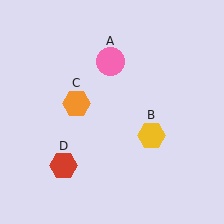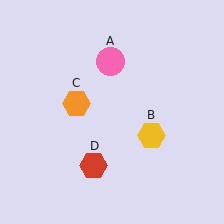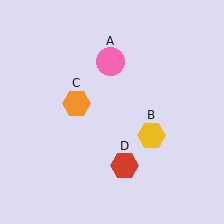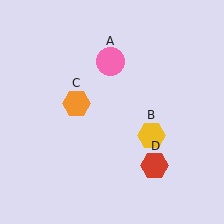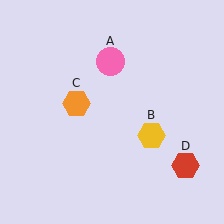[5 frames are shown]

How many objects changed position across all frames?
1 object changed position: red hexagon (object D).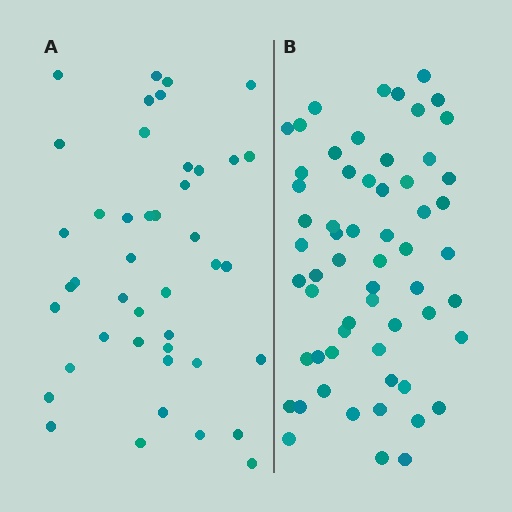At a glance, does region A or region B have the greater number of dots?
Region B (the right region) has more dots.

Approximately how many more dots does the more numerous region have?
Region B has approximately 15 more dots than region A.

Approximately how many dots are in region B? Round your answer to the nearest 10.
About 60 dots.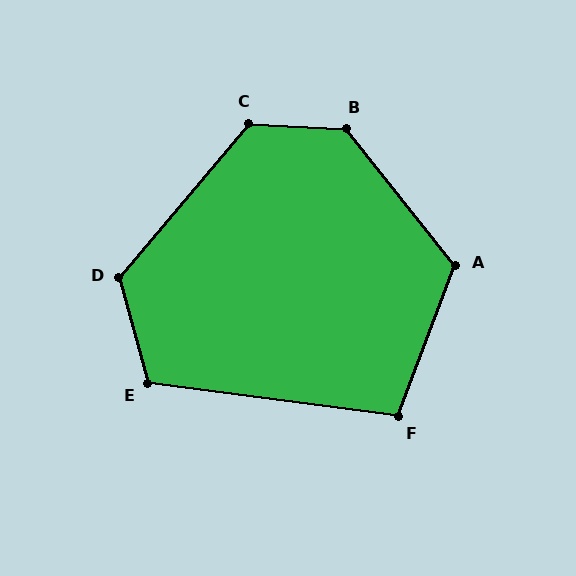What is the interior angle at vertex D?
Approximately 125 degrees (obtuse).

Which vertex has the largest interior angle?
B, at approximately 132 degrees.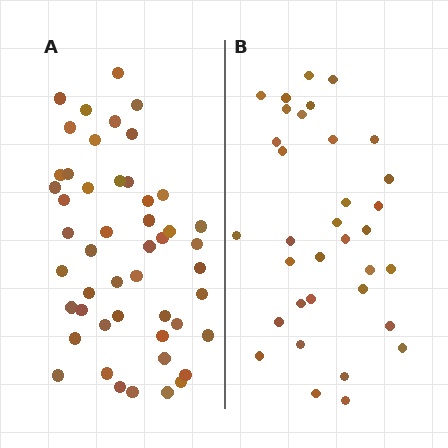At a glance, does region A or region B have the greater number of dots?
Region A (the left region) has more dots.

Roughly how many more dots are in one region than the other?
Region A has approximately 15 more dots than region B.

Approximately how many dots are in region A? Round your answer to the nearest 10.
About 50 dots. (The exact count is 49, which rounds to 50.)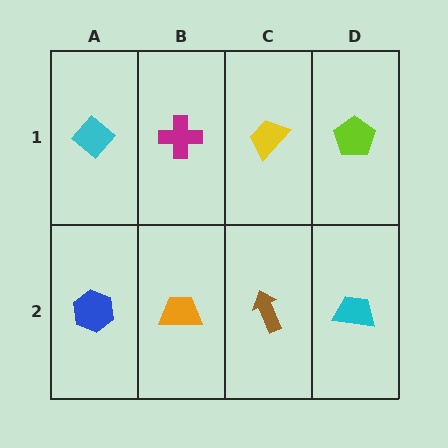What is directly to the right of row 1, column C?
A lime pentagon.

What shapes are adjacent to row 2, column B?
A magenta cross (row 1, column B), a blue hexagon (row 2, column A), a brown arrow (row 2, column C).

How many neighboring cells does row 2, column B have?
3.